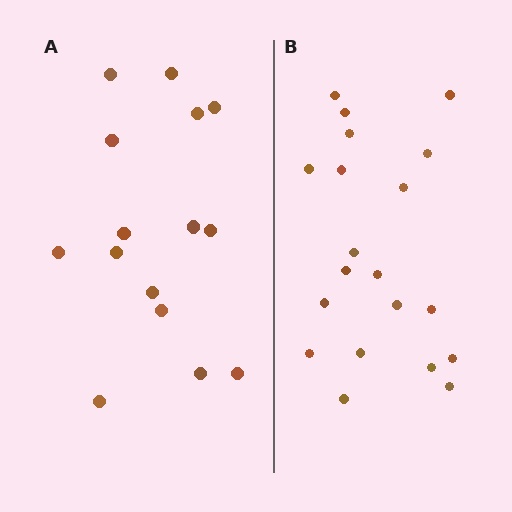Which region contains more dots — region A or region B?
Region B (the right region) has more dots.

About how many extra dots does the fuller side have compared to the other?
Region B has about 5 more dots than region A.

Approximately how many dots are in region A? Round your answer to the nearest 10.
About 20 dots. (The exact count is 15, which rounds to 20.)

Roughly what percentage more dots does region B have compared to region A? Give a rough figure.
About 35% more.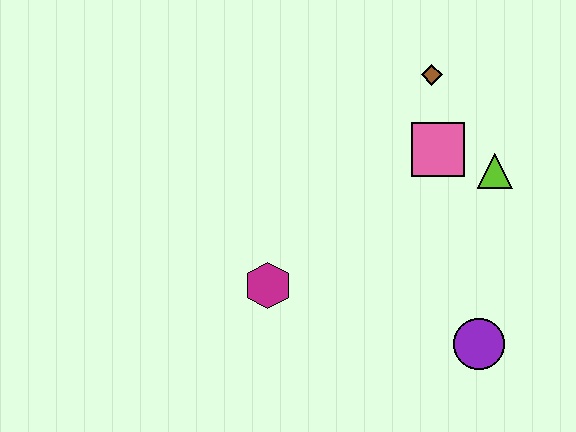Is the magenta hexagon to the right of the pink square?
No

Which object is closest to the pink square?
The lime triangle is closest to the pink square.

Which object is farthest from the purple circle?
The brown diamond is farthest from the purple circle.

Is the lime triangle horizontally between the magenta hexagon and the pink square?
No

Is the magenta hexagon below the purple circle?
No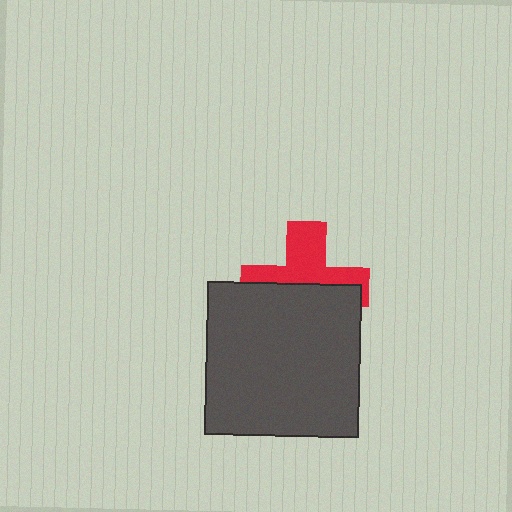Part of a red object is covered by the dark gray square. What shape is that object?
It is a cross.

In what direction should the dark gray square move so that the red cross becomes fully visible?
The dark gray square should move down. That is the shortest direction to clear the overlap and leave the red cross fully visible.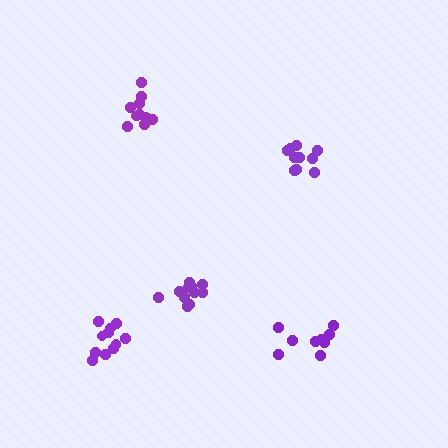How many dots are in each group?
Group 1: 10 dots, Group 2: 11 dots, Group 3: 9 dots, Group 4: 11 dots, Group 5: 11 dots (52 total).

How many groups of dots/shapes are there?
There are 5 groups.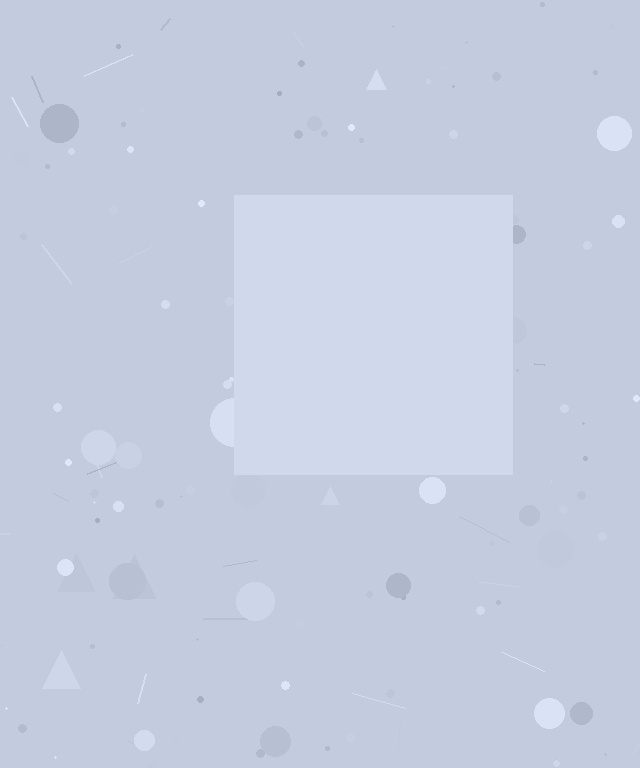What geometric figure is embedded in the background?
A square is embedded in the background.